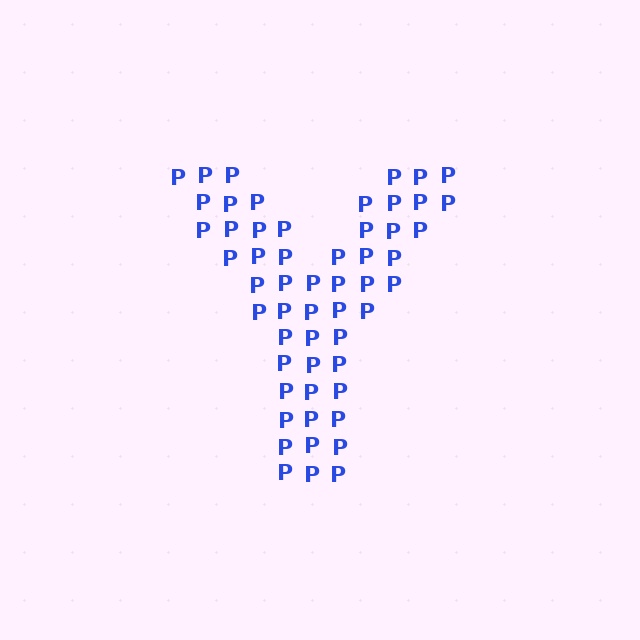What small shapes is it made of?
It is made of small letter P's.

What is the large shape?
The large shape is the letter Y.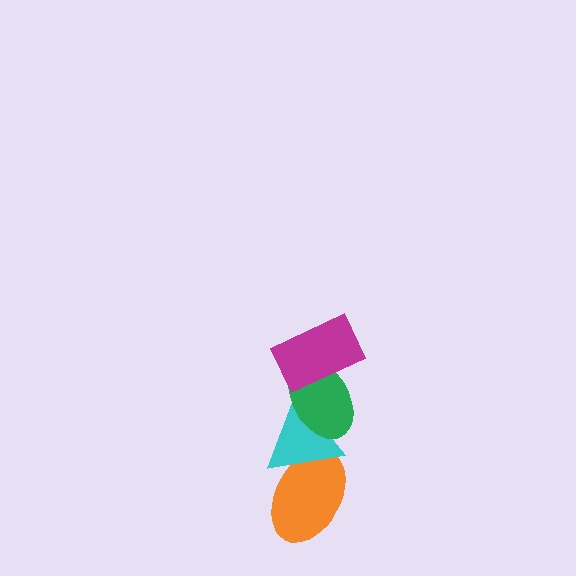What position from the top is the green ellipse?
The green ellipse is 2nd from the top.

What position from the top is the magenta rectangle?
The magenta rectangle is 1st from the top.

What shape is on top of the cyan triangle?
The green ellipse is on top of the cyan triangle.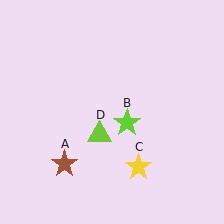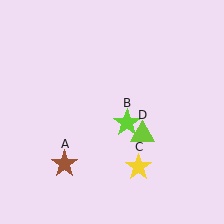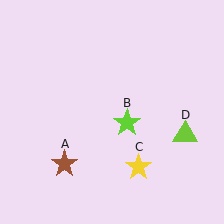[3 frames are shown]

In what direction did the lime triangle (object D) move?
The lime triangle (object D) moved right.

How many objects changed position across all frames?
1 object changed position: lime triangle (object D).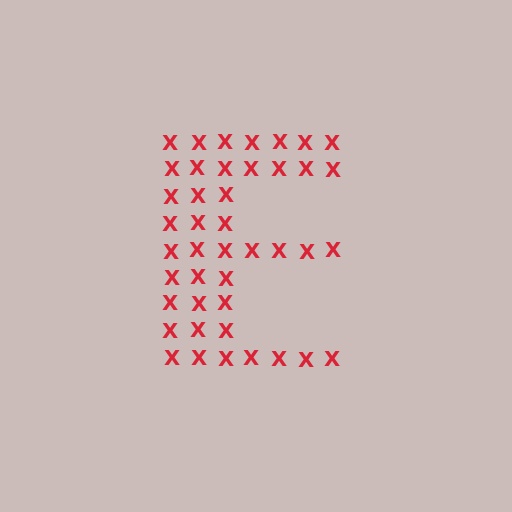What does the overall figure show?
The overall figure shows the letter E.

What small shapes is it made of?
It is made of small letter X's.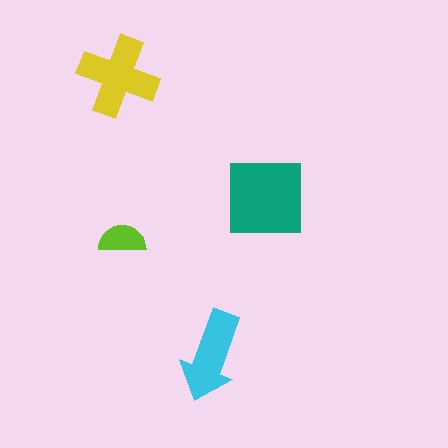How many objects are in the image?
There are 4 objects in the image.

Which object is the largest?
The teal square.